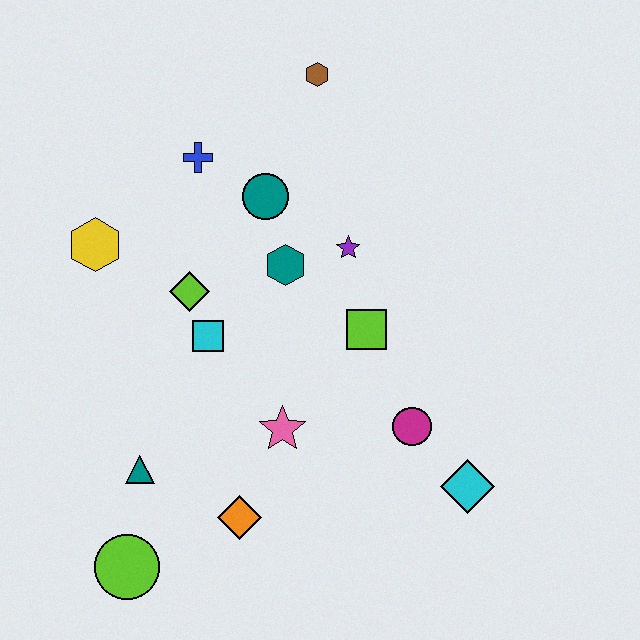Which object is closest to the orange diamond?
The pink star is closest to the orange diamond.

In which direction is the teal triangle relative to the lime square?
The teal triangle is to the left of the lime square.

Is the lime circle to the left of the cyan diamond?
Yes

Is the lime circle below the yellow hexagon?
Yes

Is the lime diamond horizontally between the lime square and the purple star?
No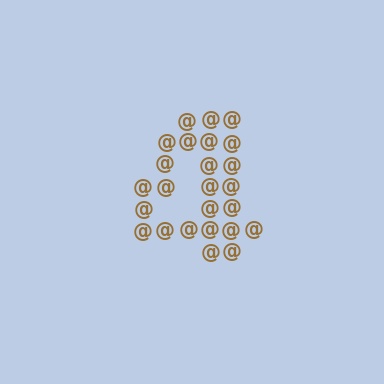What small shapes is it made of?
It is made of small at signs.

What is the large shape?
The large shape is the digit 4.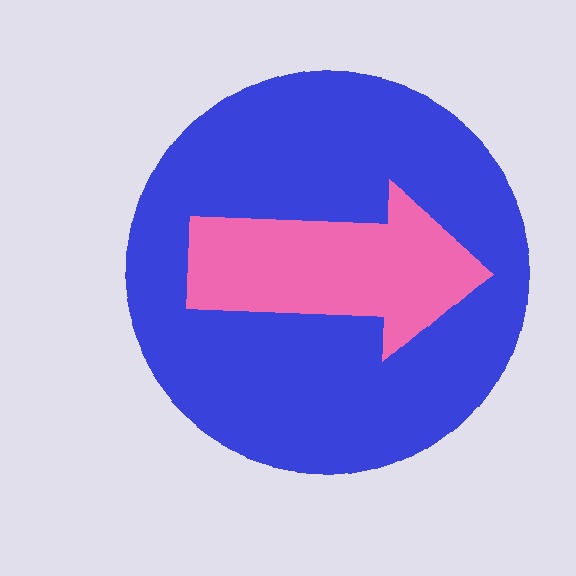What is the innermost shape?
The pink arrow.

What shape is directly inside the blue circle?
The pink arrow.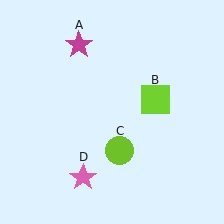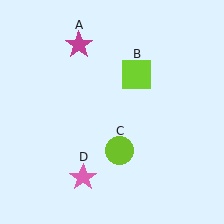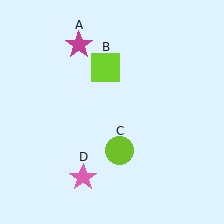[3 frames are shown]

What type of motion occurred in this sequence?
The lime square (object B) rotated counterclockwise around the center of the scene.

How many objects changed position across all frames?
1 object changed position: lime square (object B).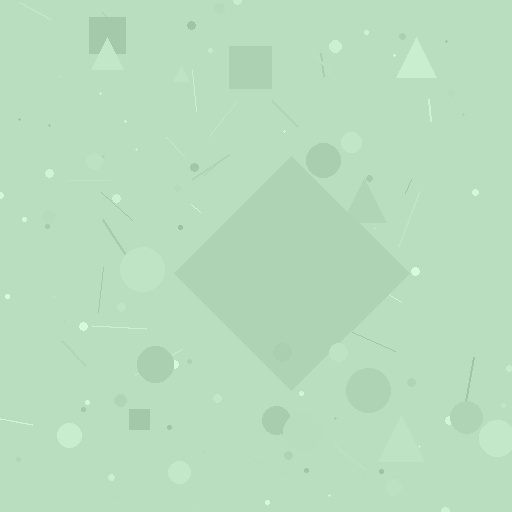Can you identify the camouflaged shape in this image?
The camouflaged shape is a diamond.